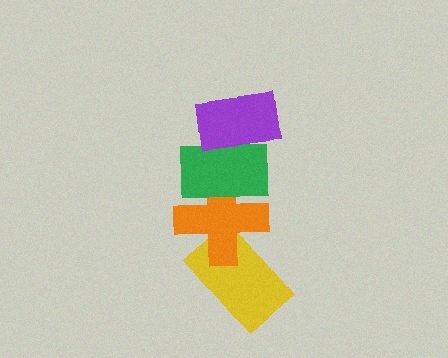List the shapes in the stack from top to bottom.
From top to bottom: the purple rectangle, the green rectangle, the orange cross, the yellow rectangle.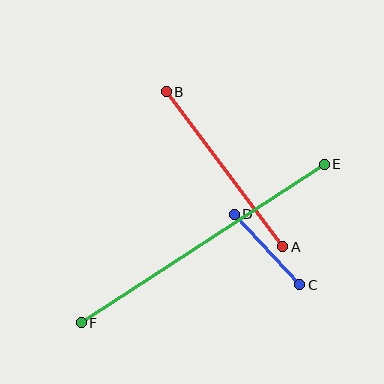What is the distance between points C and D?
The distance is approximately 96 pixels.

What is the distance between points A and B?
The distance is approximately 194 pixels.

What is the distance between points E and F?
The distance is approximately 290 pixels.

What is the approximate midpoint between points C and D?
The midpoint is at approximately (267, 250) pixels.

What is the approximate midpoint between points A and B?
The midpoint is at approximately (224, 169) pixels.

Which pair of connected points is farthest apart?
Points E and F are farthest apart.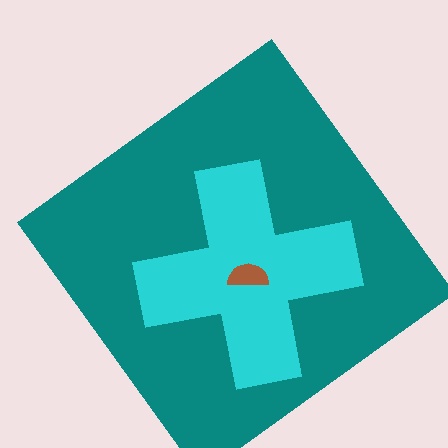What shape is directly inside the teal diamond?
The cyan cross.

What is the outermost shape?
The teal diamond.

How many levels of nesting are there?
3.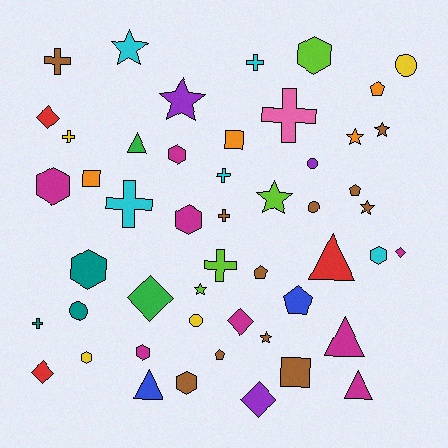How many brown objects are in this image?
There are 11 brown objects.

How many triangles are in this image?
There are 5 triangles.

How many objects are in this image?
There are 50 objects.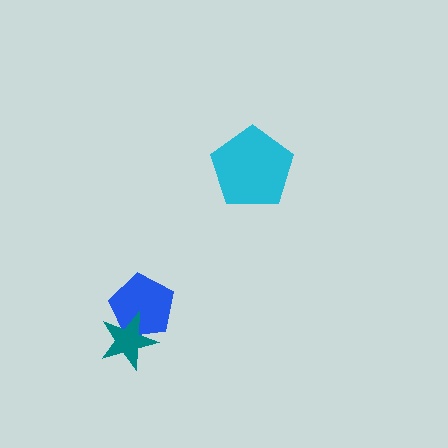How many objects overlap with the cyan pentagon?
0 objects overlap with the cyan pentagon.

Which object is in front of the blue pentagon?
The teal star is in front of the blue pentagon.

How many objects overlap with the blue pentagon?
1 object overlaps with the blue pentagon.